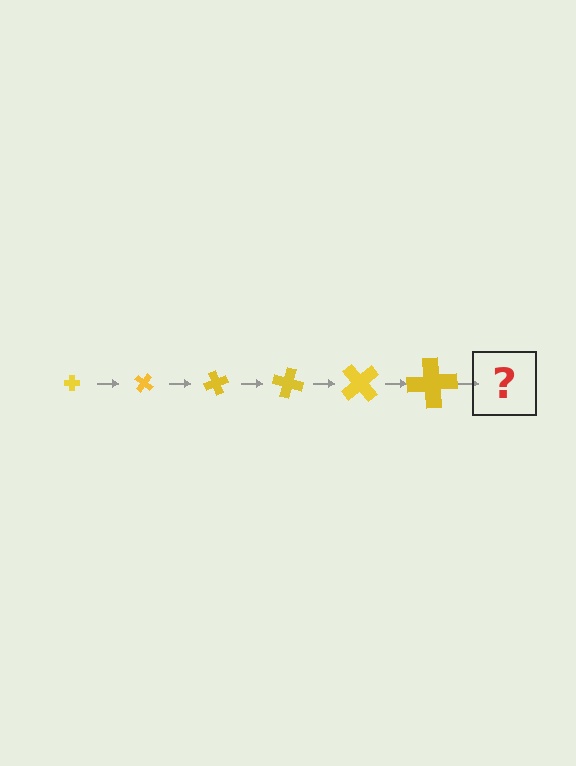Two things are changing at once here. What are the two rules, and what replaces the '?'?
The two rules are that the cross grows larger each step and it rotates 35 degrees each step. The '?' should be a cross, larger than the previous one and rotated 210 degrees from the start.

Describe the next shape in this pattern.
It should be a cross, larger than the previous one and rotated 210 degrees from the start.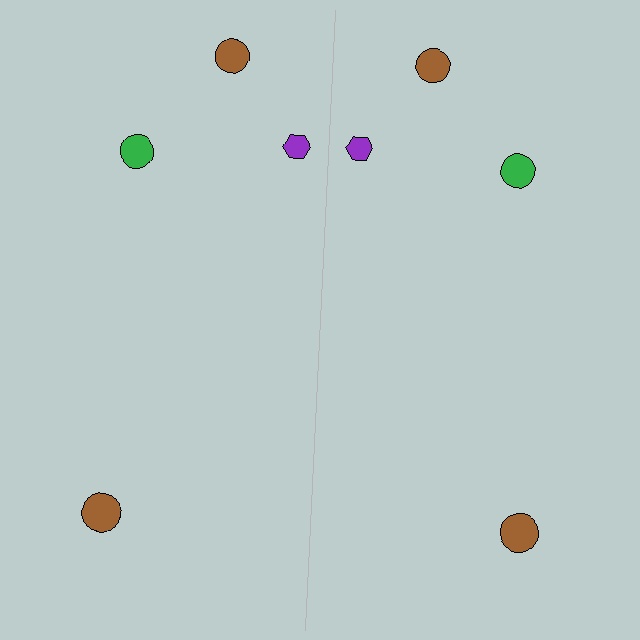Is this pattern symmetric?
Yes, this pattern has bilateral (reflection) symmetry.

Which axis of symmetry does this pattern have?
The pattern has a vertical axis of symmetry running through the center of the image.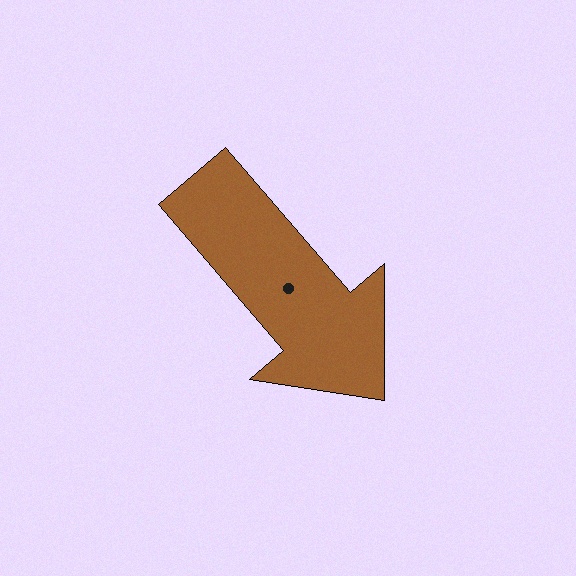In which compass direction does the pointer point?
Southeast.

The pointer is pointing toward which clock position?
Roughly 5 o'clock.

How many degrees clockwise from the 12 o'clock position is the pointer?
Approximately 139 degrees.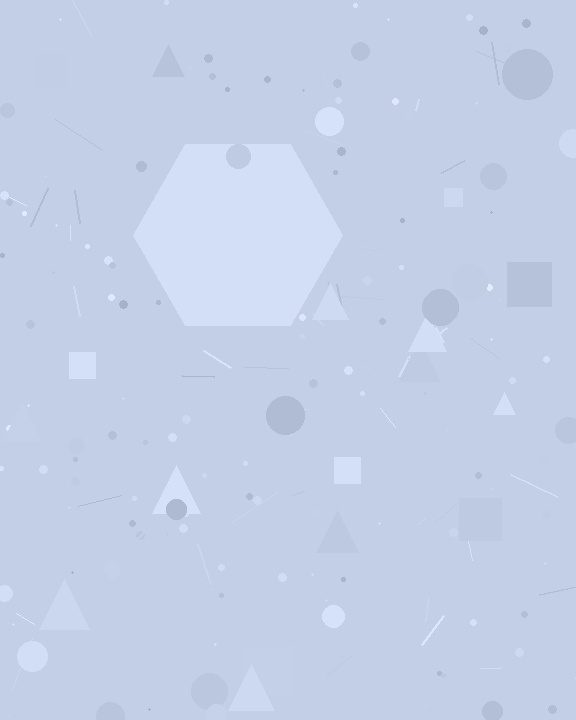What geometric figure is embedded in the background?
A hexagon is embedded in the background.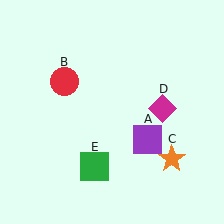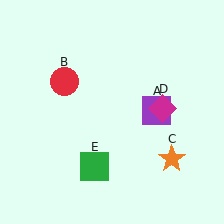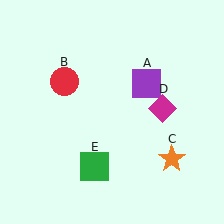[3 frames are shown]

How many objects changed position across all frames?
1 object changed position: purple square (object A).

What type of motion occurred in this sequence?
The purple square (object A) rotated counterclockwise around the center of the scene.